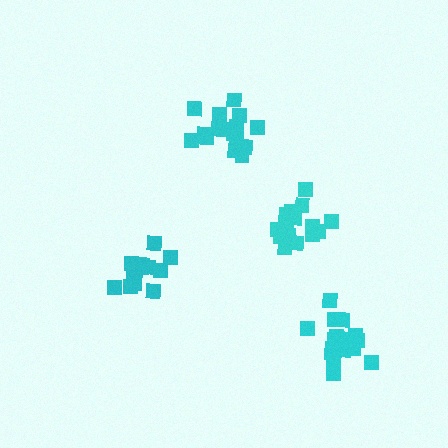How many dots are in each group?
Group 1: 14 dots, Group 2: 17 dots, Group 3: 18 dots, Group 4: 17 dots (66 total).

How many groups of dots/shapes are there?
There are 4 groups.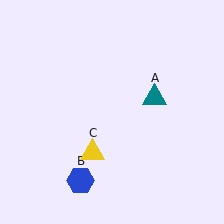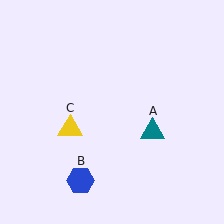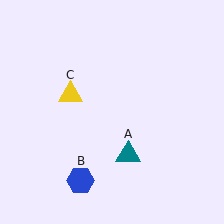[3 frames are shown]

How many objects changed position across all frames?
2 objects changed position: teal triangle (object A), yellow triangle (object C).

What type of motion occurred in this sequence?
The teal triangle (object A), yellow triangle (object C) rotated clockwise around the center of the scene.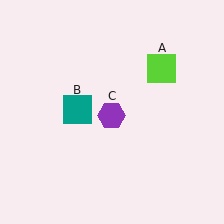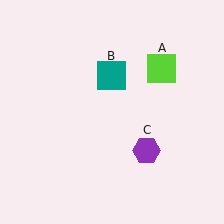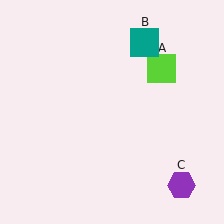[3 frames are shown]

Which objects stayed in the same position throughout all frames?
Lime square (object A) remained stationary.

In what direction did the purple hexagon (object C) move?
The purple hexagon (object C) moved down and to the right.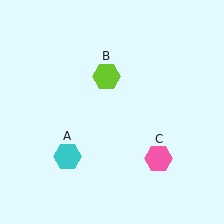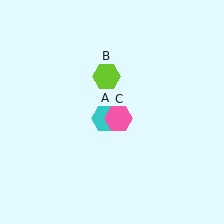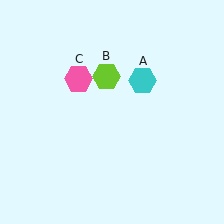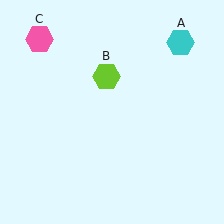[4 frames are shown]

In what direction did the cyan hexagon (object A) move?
The cyan hexagon (object A) moved up and to the right.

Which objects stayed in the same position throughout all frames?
Lime hexagon (object B) remained stationary.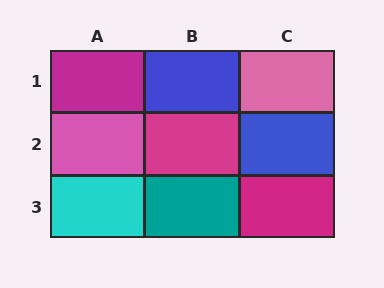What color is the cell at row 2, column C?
Blue.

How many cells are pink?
2 cells are pink.